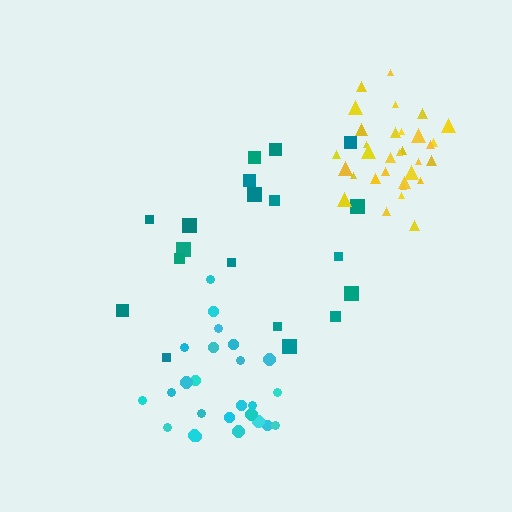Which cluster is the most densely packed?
Yellow.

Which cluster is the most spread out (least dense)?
Teal.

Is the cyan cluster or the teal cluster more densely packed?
Cyan.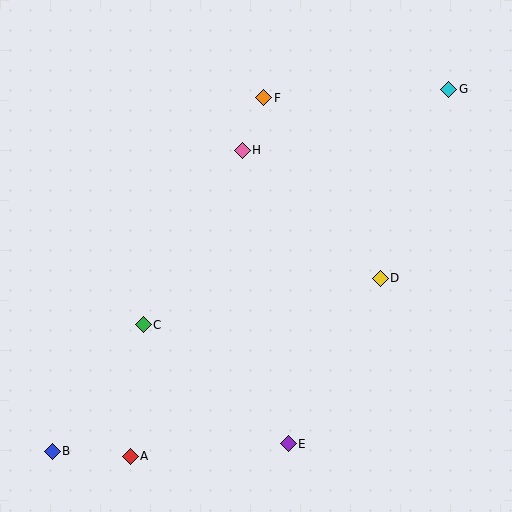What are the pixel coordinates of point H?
Point H is at (242, 150).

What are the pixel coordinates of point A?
Point A is at (130, 456).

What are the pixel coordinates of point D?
Point D is at (380, 278).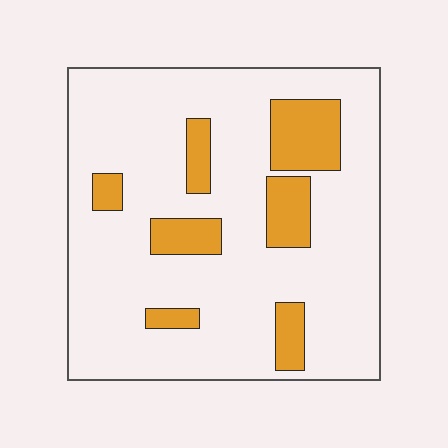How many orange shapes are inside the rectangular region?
7.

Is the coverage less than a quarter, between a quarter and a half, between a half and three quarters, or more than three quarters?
Less than a quarter.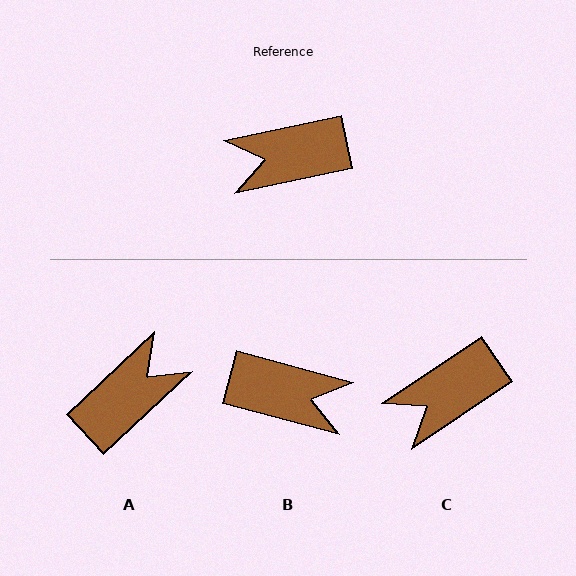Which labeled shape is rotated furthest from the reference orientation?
B, about 153 degrees away.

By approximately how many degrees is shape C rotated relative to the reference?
Approximately 22 degrees counter-clockwise.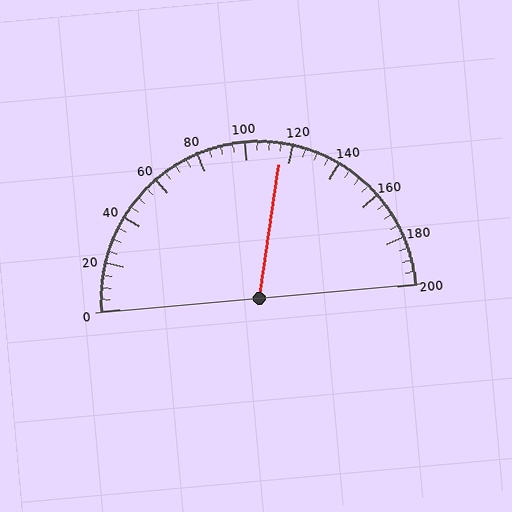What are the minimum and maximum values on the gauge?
The gauge ranges from 0 to 200.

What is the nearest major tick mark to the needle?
The nearest major tick mark is 120.